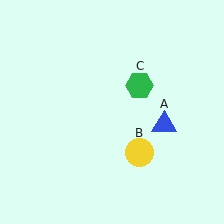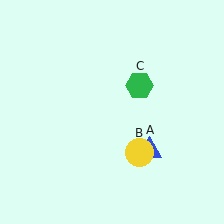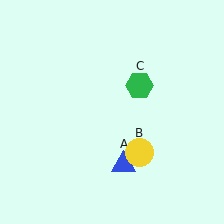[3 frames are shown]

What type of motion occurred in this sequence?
The blue triangle (object A) rotated clockwise around the center of the scene.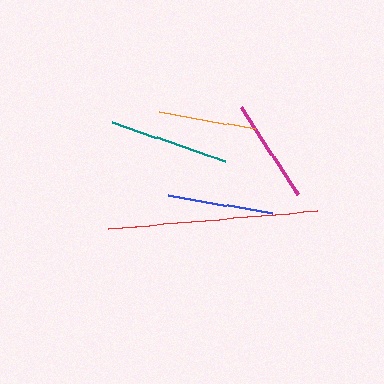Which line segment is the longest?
The red line is the longest at approximately 210 pixels.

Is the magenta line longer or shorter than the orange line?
The magenta line is longer than the orange line.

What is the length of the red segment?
The red segment is approximately 210 pixels long.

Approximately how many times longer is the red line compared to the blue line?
The red line is approximately 2.0 times the length of the blue line.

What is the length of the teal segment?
The teal segment is approximately 119 pixels long.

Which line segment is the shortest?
The orange line is the shortest at approximately 98 pixels.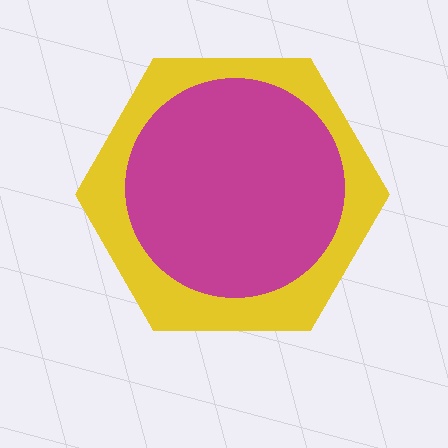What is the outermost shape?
The yellow hexagon.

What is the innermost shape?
The magenta circle.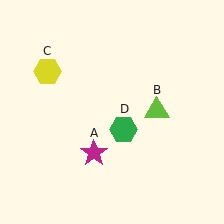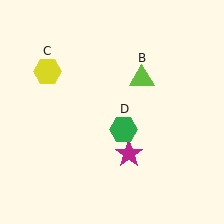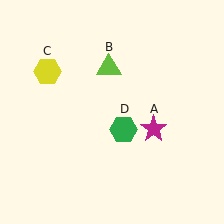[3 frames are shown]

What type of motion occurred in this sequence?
The magenta star (object A), lime triangle (object B) rotated counterclockwise around the center of the scene.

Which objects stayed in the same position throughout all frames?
Yellow hexagon (object C) and green hexagon (object D) remained stationary.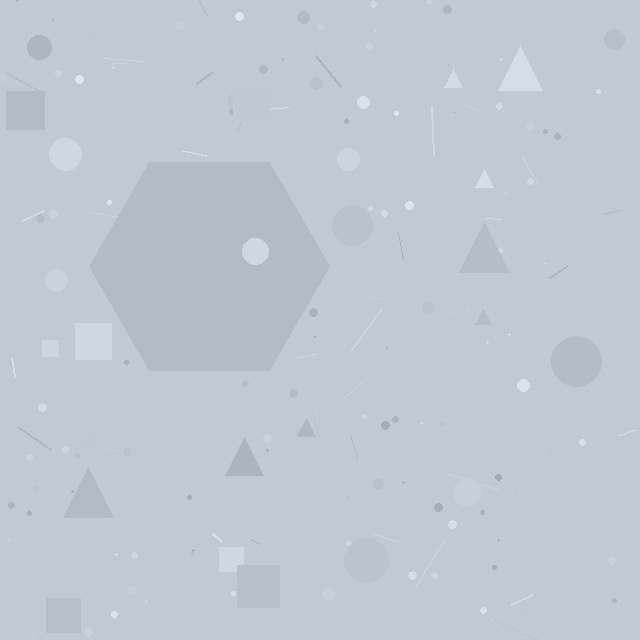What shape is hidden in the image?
A hexagon is hidden in the image.